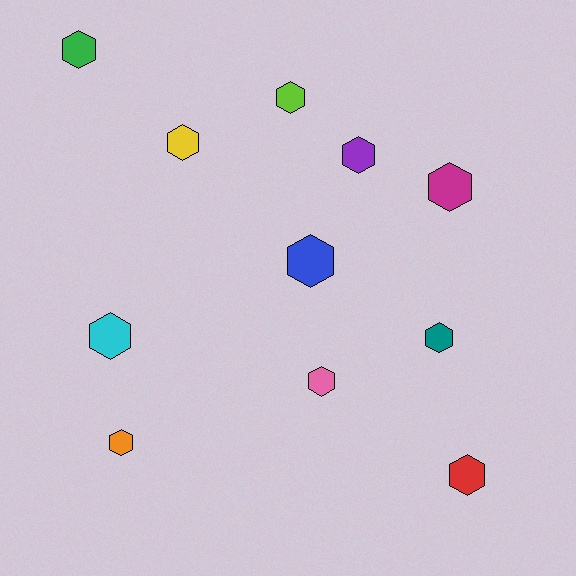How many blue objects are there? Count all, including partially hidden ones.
There is 1 blue object.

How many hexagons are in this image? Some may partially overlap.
There are 11 hexagons.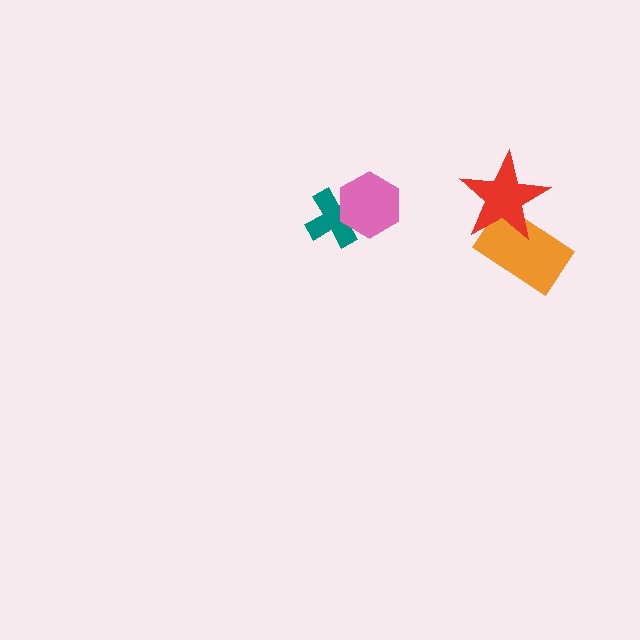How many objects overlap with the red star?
1 object overlaps with the red star.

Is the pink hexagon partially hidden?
No, no other shape covers it.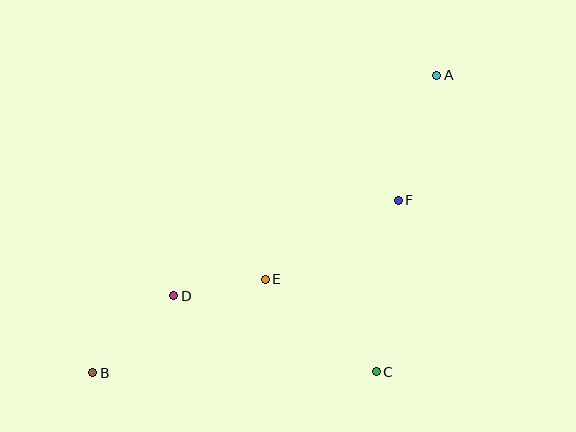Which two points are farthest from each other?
Points A and B are farthest from each other.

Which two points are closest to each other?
Points D and E are closest to each other.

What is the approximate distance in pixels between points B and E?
The distance between B and E is approximately 196 pixels.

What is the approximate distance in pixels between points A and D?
The distance between A and D is approximately 343 pixels.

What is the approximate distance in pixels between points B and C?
The distance between B and C is approximately 283 pixels.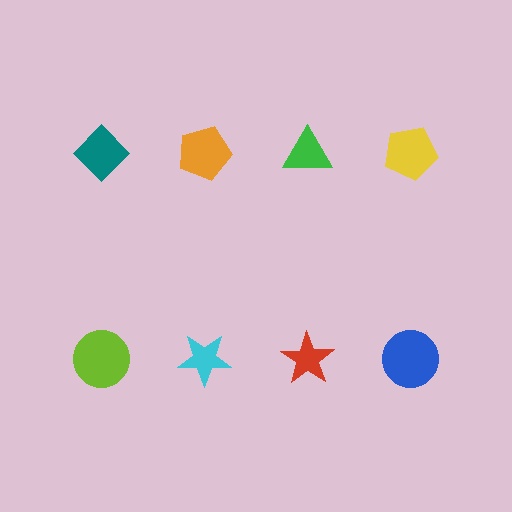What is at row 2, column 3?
A red star.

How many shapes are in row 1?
4 shapes.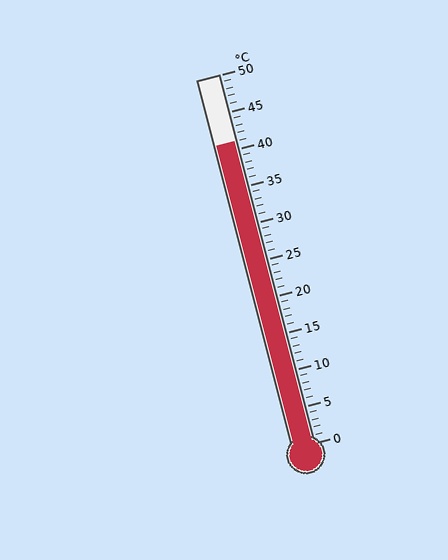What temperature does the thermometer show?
The thermometer shows approximately 41°C.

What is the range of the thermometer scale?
The thermometer scale ranges from 0°C to 50°C.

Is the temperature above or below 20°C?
The temperature is above 20°C.